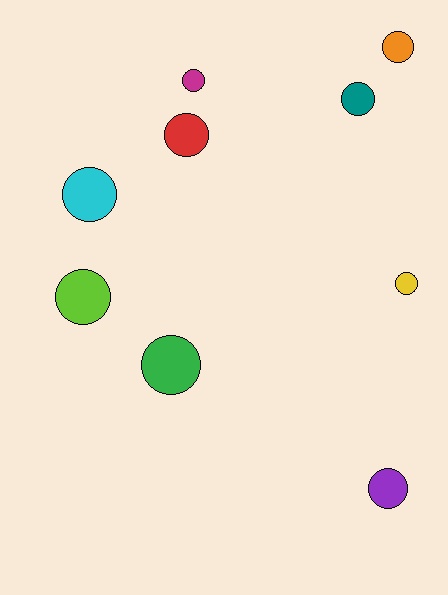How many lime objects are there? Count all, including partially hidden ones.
There is 1 lime object.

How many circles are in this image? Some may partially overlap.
There are 9 circles.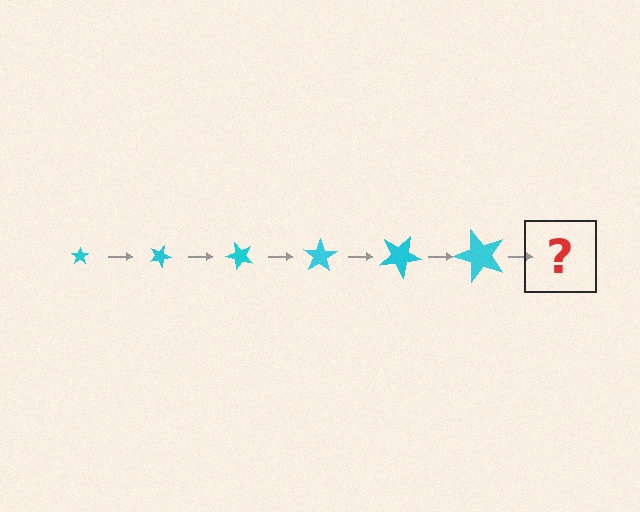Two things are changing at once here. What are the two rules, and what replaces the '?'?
The two rules are that the star grows larger each step and it rotates 25 degrees each step. The '?' should be a star, larger than the previous one and rotated 150 degrees from the start.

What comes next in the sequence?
The next element should be a star, larger than the previous one and rotated 150 degrees from the start.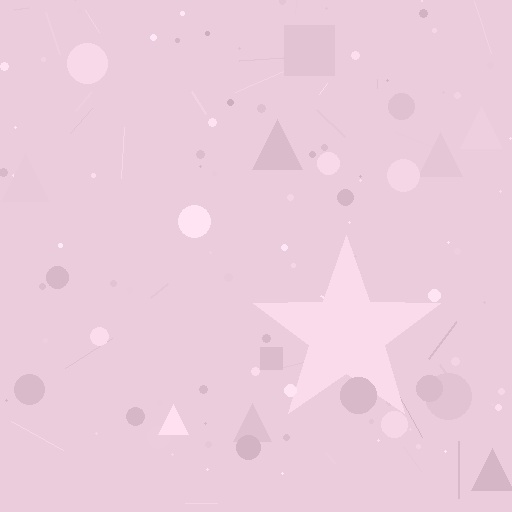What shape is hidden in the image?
A star is hidden in the image.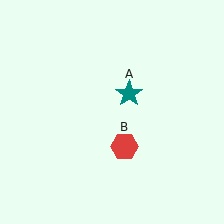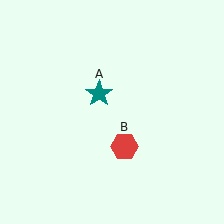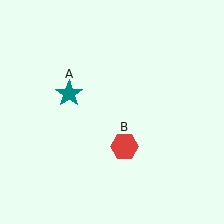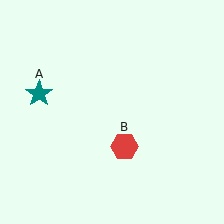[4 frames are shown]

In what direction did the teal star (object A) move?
The teal star (object A) moved left.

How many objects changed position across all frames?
1 object changed position: teal star (object A).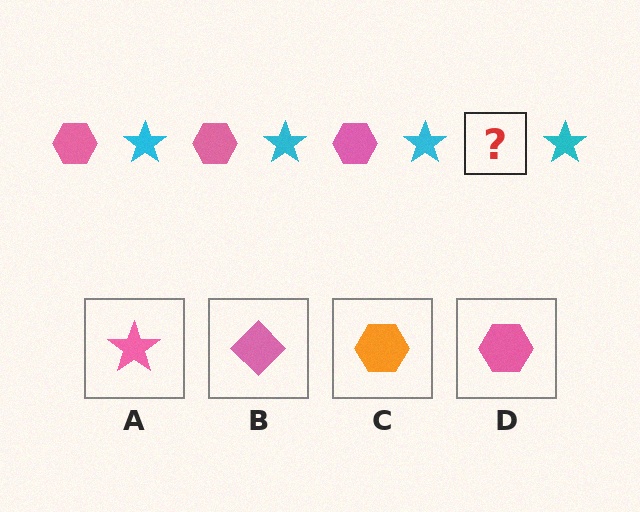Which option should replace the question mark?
Option D.